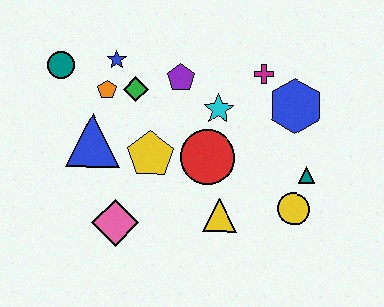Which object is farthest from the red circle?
The teal circle is farthest from the red circle.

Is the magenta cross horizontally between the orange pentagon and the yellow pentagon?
No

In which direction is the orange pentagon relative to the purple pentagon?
The orange pentagon is to the left of the purple pentagon.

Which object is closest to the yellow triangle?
The red circle is closest to the yellow triangle.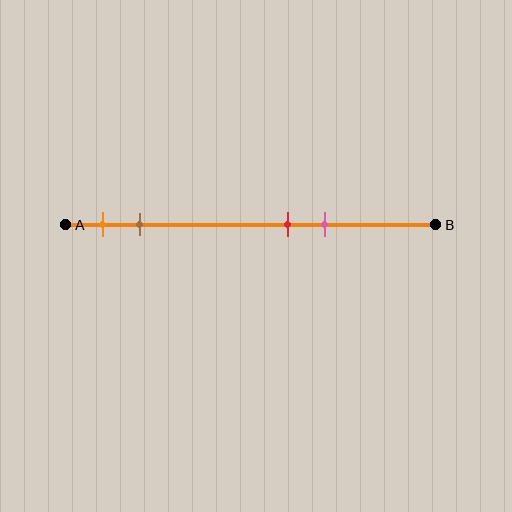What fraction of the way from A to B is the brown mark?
The brown mark is approximately 20% (0.2) of the way from A to B.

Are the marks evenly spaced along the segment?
No, the marks are not evenly spaced.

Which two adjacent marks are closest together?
The red and pink marks are the closest adjacent pair.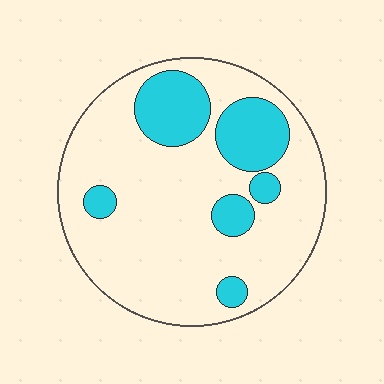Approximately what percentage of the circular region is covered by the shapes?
Approximately 25%.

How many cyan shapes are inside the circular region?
6.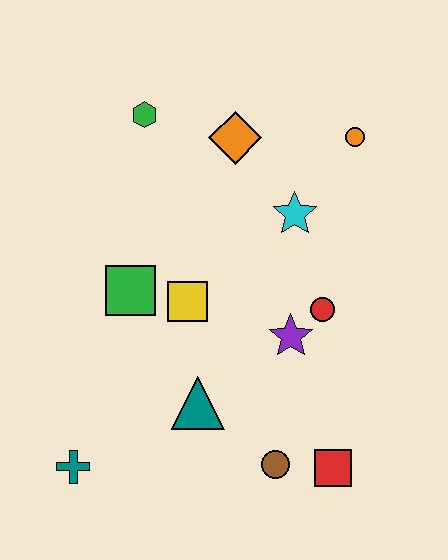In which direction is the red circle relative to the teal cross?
The red circle is to the right of the teal cross.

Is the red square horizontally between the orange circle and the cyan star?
Yes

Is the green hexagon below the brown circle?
No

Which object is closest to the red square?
The brown circle is closest to the red square.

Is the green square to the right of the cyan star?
No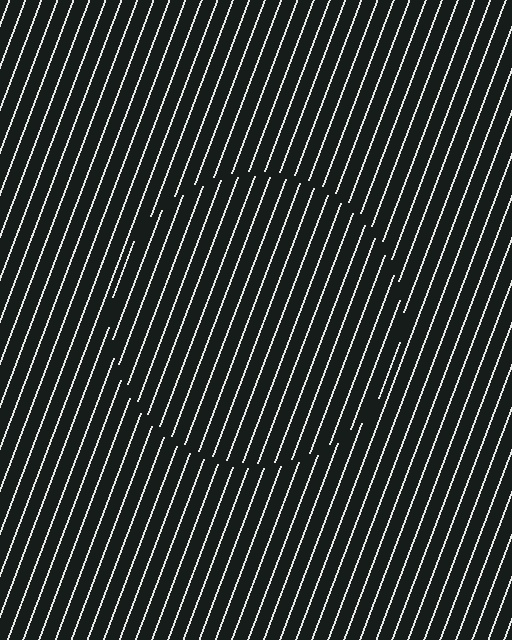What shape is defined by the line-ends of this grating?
An illusory circle. The interior of the shape contains the same grating, shifted by half a period — the contour is defined by the phase discontinuity where line-ends from the inner and outer gratings abut.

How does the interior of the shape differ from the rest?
The interior of the shape contains the same grating, shifted by half a period — the contour is defined by the phase discontinuity where line-ends from the inner and outer gratings abut.